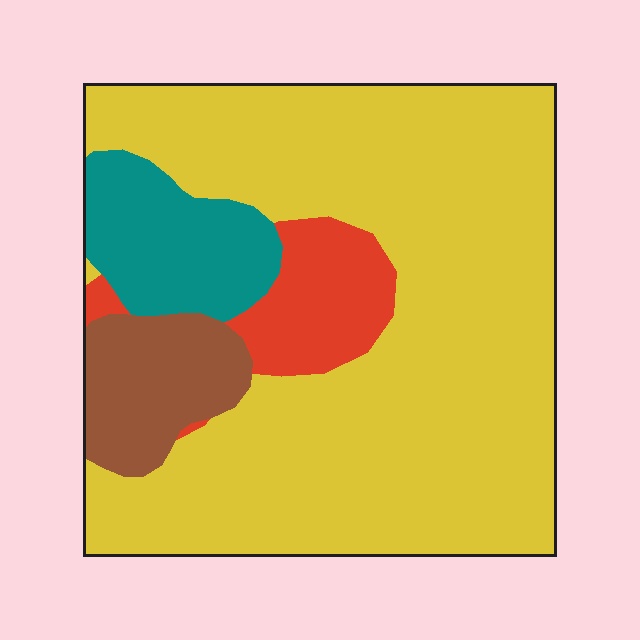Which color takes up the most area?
Yellow, at roughly 70%.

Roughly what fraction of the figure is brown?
Brown takes up about one tenth (1/10) of the figure.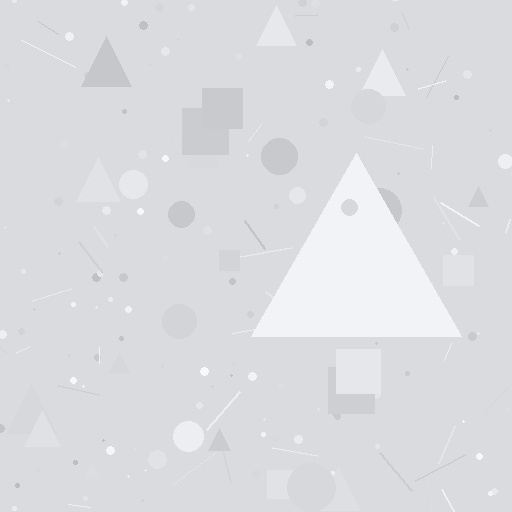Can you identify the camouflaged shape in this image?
The camouflaged shape is a triangle.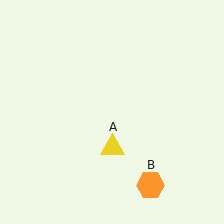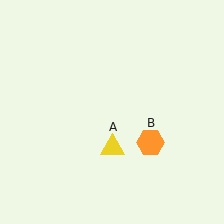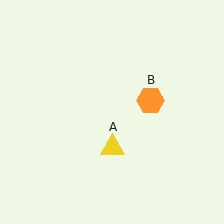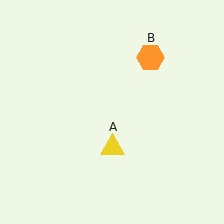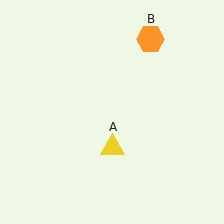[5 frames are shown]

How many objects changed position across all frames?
1 object changed position: orange hexagon (object B).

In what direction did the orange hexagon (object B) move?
The orange hexagon (object B) moved up.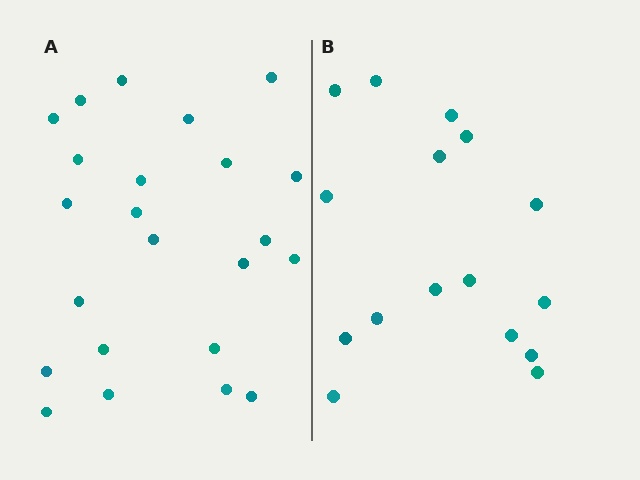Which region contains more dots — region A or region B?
Region A (the left region) has more dots.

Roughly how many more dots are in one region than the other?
Region A has roughly 8 or so more dots than region B.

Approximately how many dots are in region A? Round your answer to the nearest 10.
About 20 dots. (The exact count is 23, which rounds to 20.)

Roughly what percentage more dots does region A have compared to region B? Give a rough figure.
About 45% more.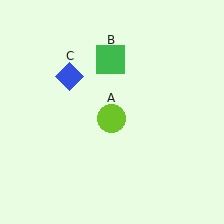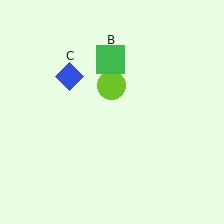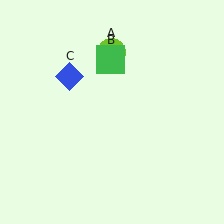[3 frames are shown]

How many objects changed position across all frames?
1 object changed position: lime circle (object A).